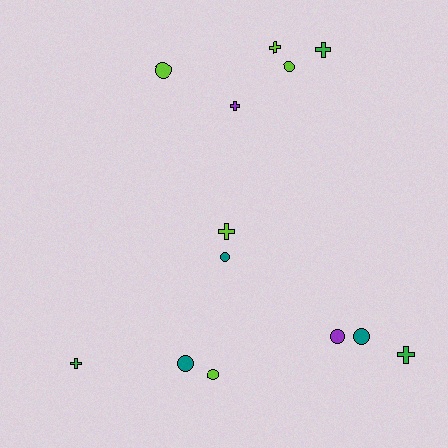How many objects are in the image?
There are 13 objects.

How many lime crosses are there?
There are 2 lime crosses.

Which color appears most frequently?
Lime, with 5 objects.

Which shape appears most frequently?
Circle, with 7 objects.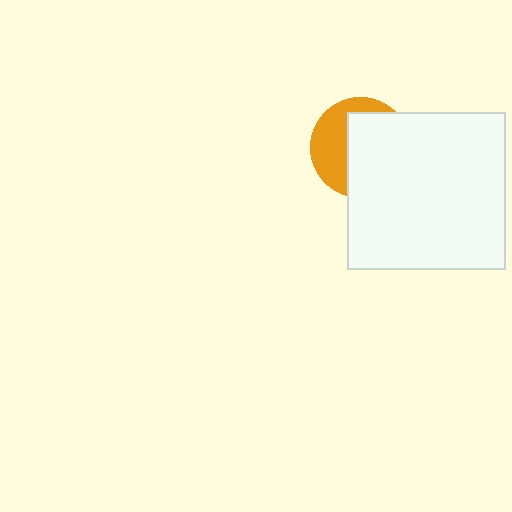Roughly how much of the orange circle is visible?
A small part of it is visible (roughly 40%).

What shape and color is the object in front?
The object in front is a white square.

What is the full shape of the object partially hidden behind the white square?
The partially hidden object is an orange circle.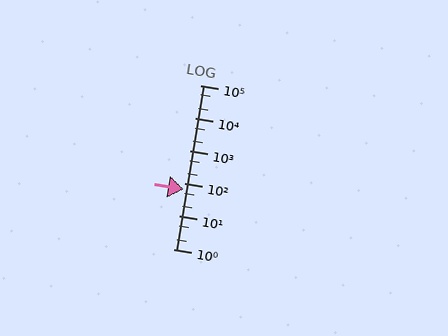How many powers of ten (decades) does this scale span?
The scale spans 5 decades, from 1 to 100000.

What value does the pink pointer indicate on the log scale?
The pointer indicates approximately 65.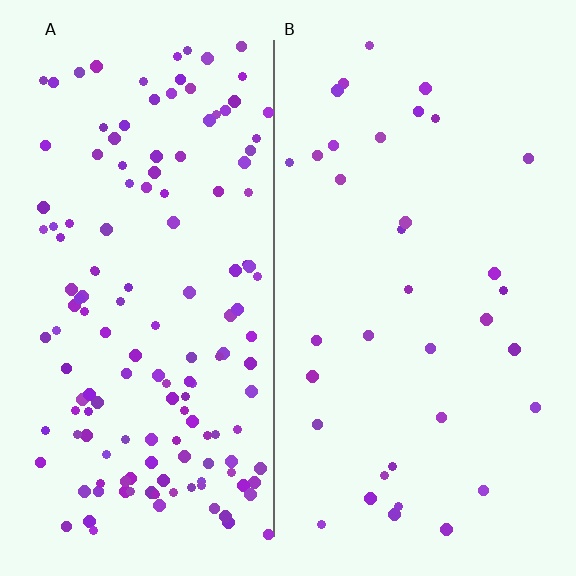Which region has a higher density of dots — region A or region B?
A (the left).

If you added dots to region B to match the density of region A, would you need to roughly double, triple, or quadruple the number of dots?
Approximately quadruple.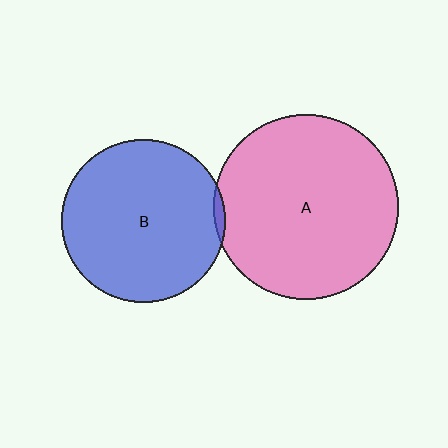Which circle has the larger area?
Circle A (pink).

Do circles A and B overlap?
Yes.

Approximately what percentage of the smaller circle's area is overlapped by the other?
Approximately 5%.